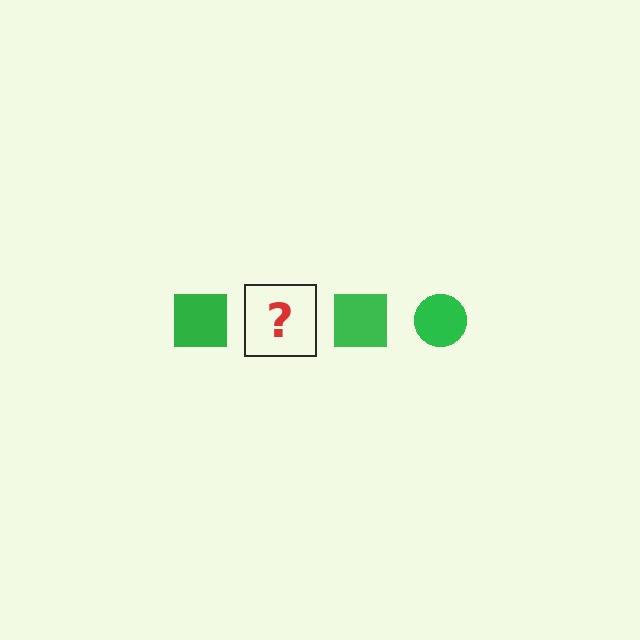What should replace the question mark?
The question mark should be replaced with a green circle.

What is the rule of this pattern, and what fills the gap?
The rule is that the pattern cycles through square, circle shapes in green. The gap should be filled with a green circle.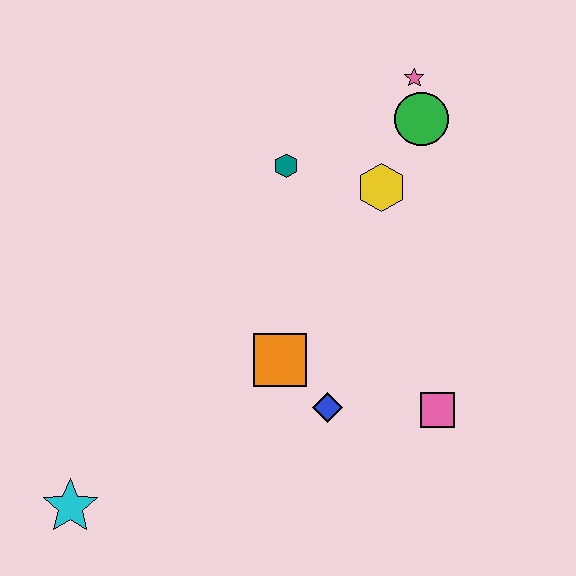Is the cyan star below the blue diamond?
Yes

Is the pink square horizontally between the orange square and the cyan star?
No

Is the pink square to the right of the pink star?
Yes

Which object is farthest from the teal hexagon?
The cyan star is farthest from the teal hexagon.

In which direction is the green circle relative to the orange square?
The green circle is above the orange square.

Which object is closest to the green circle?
The pink star is closest to the green circle.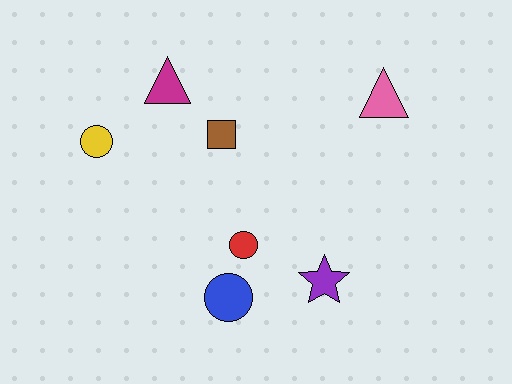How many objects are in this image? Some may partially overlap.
There are 7 objects.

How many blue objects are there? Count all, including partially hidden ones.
There is 1 blue object.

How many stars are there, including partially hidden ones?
There is 1 star.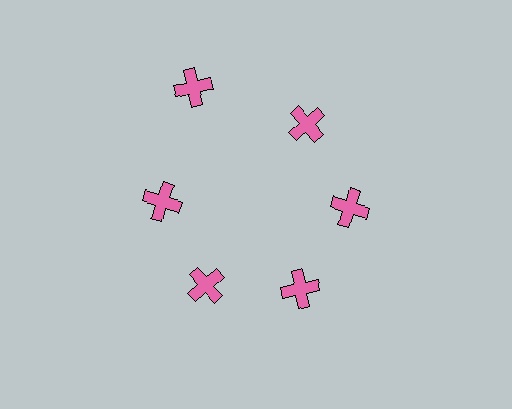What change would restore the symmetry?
The symmetry would be restored by moving it inward, back onto the ring so that all 6 crosses sit at equal angles and equal distance from the center.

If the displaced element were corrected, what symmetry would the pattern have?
It would have 6-fold rotational symmetry — the pattern would map onto itself every 60 degrees.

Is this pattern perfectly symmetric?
No. The 6 pink crosses are arranged in a ring, but one element near the 11 o'clock position is pushed outward from the center, breaking the 6-fold rotational symmetry.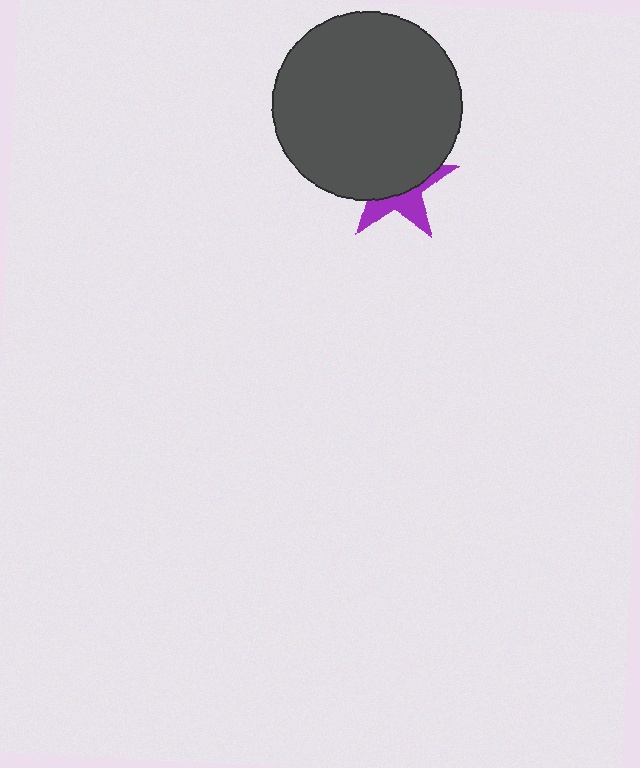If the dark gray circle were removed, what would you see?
You would see the complete purple star.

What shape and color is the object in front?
The object in front is a dark gray circle.